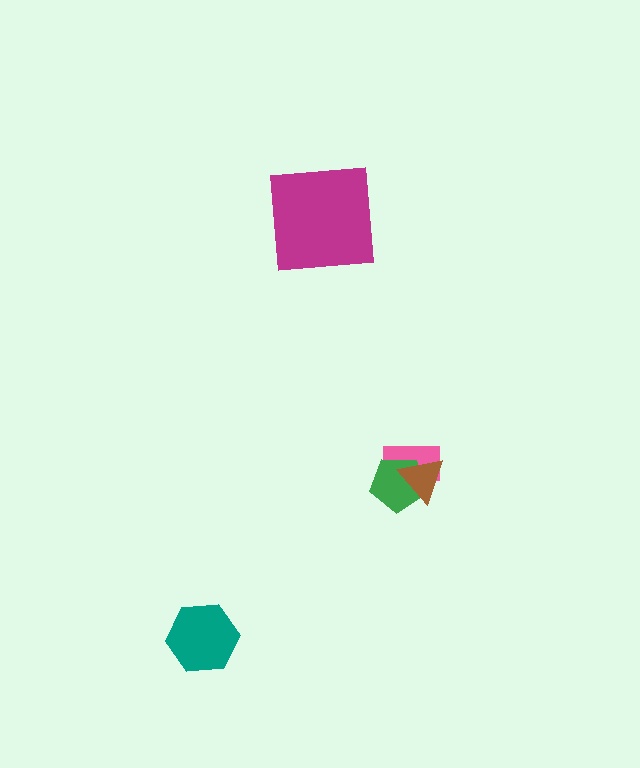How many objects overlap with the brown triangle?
2 objects overlap with the brown triangle.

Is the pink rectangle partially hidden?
Yes, it is partially covered by another shape.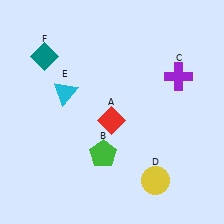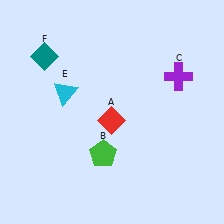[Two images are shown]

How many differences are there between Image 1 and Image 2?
There is 1 difference between the two images.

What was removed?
The yellow circle (D) was removed in Image 2.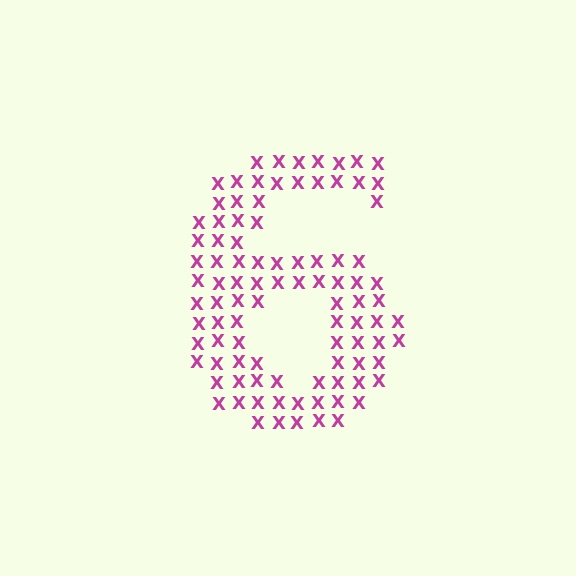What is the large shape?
The large shape is the digit 6.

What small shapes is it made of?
It is made of small letter X's.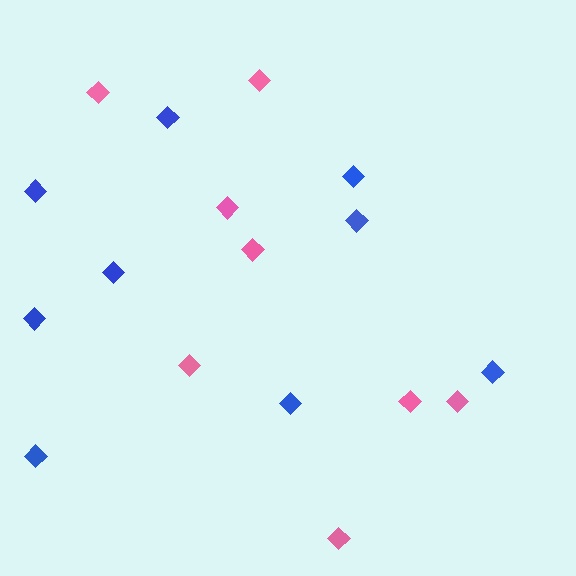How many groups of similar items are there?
There are 2 groups: one group of blue diamonds (9) and one group of pink diamonds (8).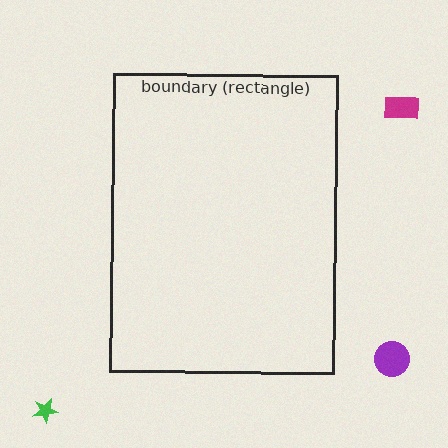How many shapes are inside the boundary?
0 inside, 3 outside.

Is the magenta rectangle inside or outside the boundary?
Outside.